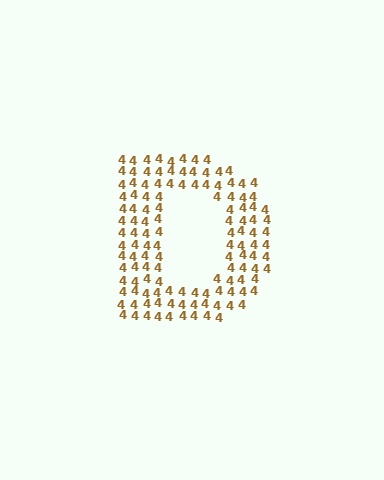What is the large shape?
The large shape is the letter D.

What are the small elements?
The small elements are digit 4's.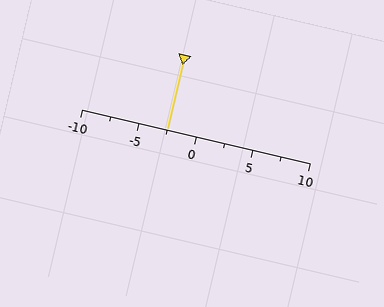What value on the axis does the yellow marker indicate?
The marker indicates approximately -2.5.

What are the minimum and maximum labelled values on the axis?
The axis runs from -10 to 10.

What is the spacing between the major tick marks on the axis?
The major ticks are spaced 5 apart.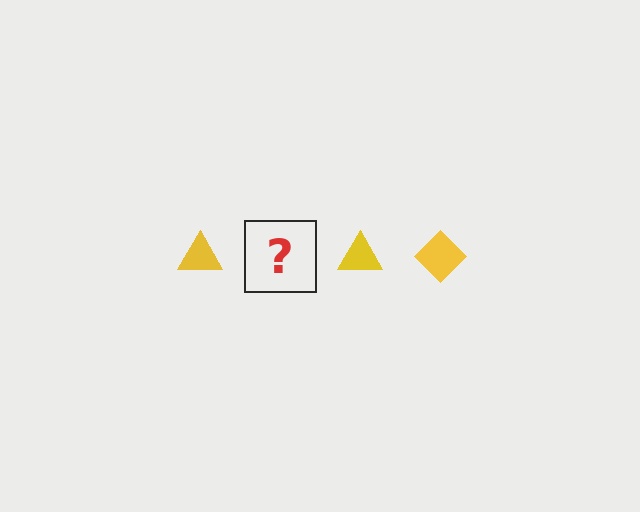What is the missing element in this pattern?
The missing element is a yellow diamond.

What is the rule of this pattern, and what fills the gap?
The rule is that the pattern cycles through triangle, diamond shapes in yellow. The gap should be filled with a yellow diamond.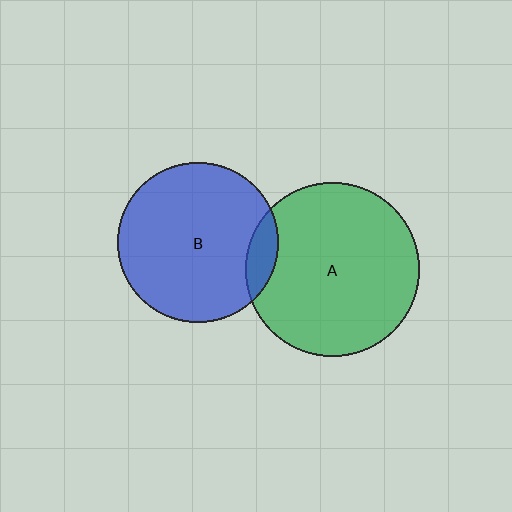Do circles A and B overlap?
Yes.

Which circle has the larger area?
Circle A (green).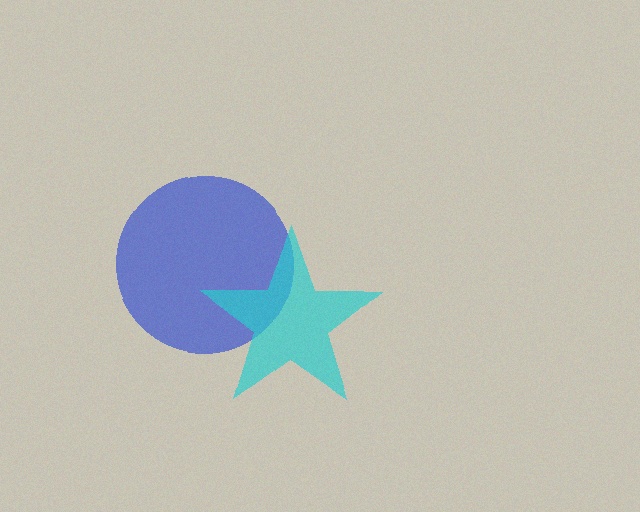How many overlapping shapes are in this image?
There are 2 overlapping shapes in the image.